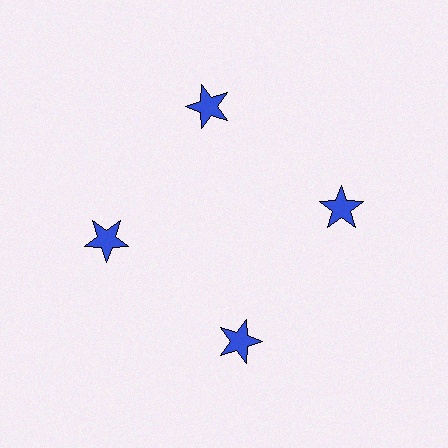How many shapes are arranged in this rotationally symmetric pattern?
There are 4 shapes, arranged in 4 groups of 1.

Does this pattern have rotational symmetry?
Yes, this pattern has 4-fold rotational symmetry. It looks the same after rotating 90 degrees around the center.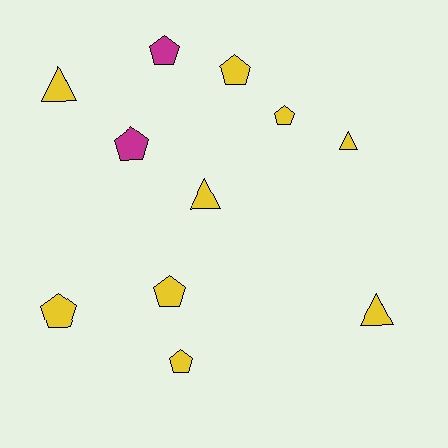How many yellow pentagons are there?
There are 5 yellow pentagons.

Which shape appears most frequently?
Pentagon, with 7 objects.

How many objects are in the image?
There are 11 objects.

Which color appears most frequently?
Yellow, with 9 objects.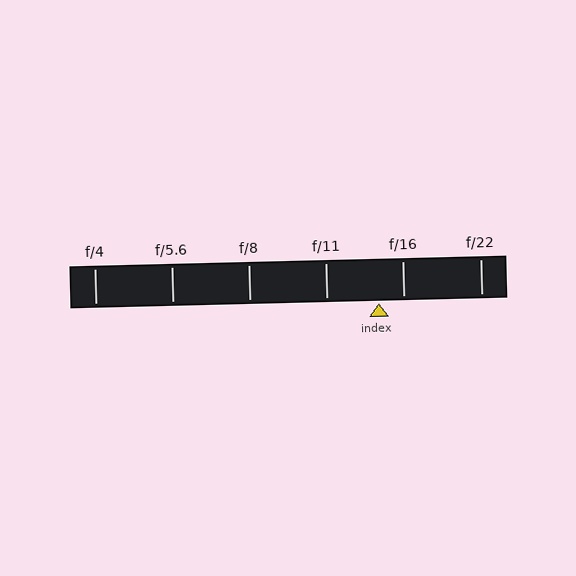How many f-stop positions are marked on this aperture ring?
There are 6 f-stop positions marked.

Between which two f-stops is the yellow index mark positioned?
The index mark is between f/11 and f/16.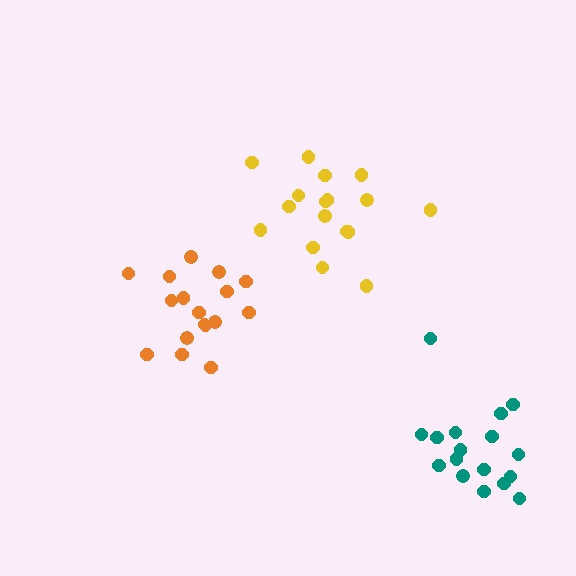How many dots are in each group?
Group 1: 17 dots, Group 2: 17 dots, Group 3: 17 dots (51 total).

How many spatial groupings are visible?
There are 3 spatial groupings.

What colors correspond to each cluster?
The clusters are colored: orange, yellow, teal.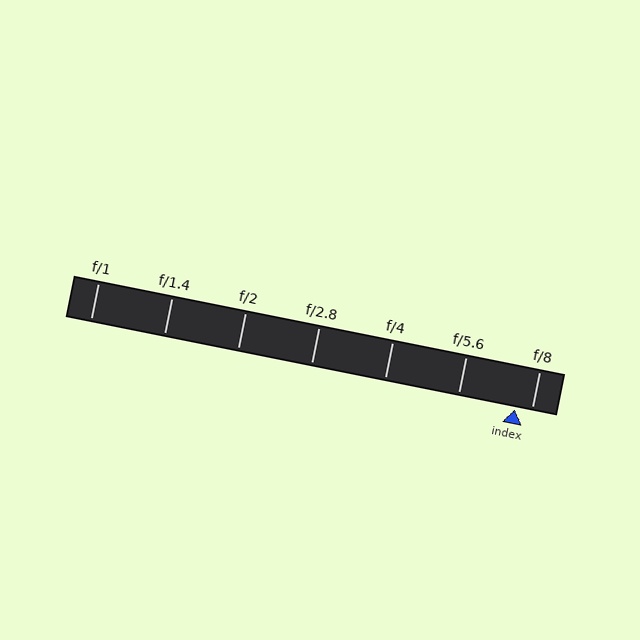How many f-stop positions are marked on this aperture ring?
There are 7 f-stop positions marked.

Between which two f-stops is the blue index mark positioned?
The index mark is between f/5.6 and f/8.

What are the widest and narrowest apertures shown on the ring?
The widest aperture shown is f/1 and the narrowest is f/8.